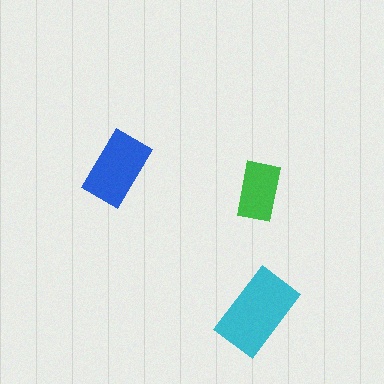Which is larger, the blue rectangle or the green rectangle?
The blue one.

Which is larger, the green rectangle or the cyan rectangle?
The cyan one.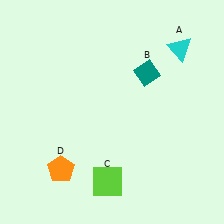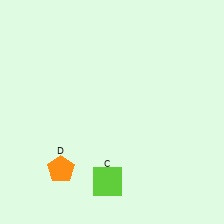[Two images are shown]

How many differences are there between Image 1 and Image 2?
There are 2 differences between the two images.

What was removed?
The teal diamond (B), the cyan triangle (A) were removed in Image 2.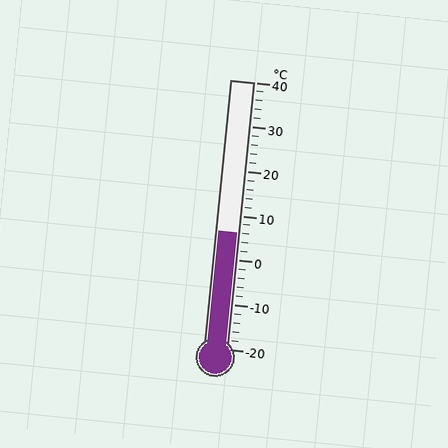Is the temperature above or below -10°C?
The temperature is above -10°C.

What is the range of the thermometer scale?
The thermometer scale ranges from -20°C to 40°C.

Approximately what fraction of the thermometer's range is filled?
The thermometer is filled to approximately 45% of its range.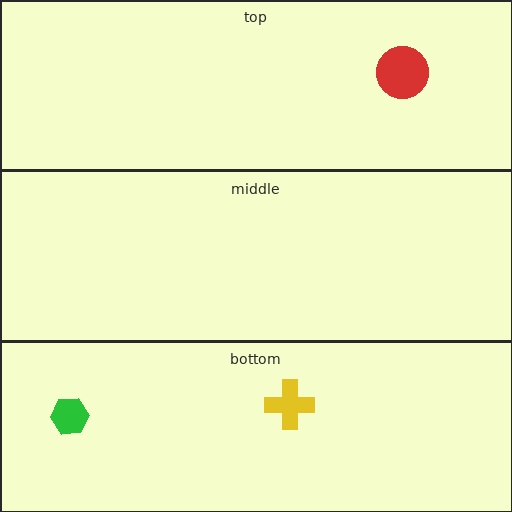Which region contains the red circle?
The top region.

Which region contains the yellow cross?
The bottom region.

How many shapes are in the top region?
1.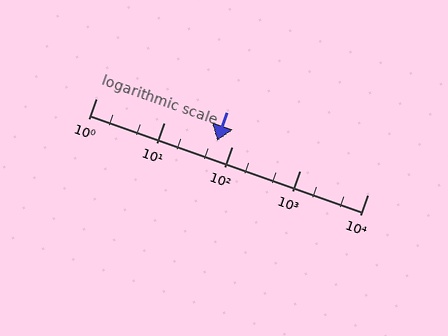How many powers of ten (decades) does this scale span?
The scale spans 4 decades, from 1 to 10000.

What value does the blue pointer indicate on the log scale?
The pointer indicates approximately 61.